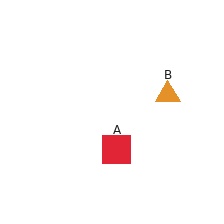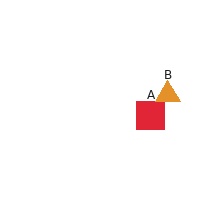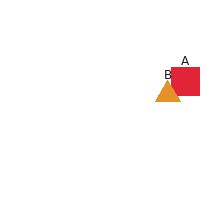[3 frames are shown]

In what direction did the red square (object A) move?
The red square (object A) moved up and to the right.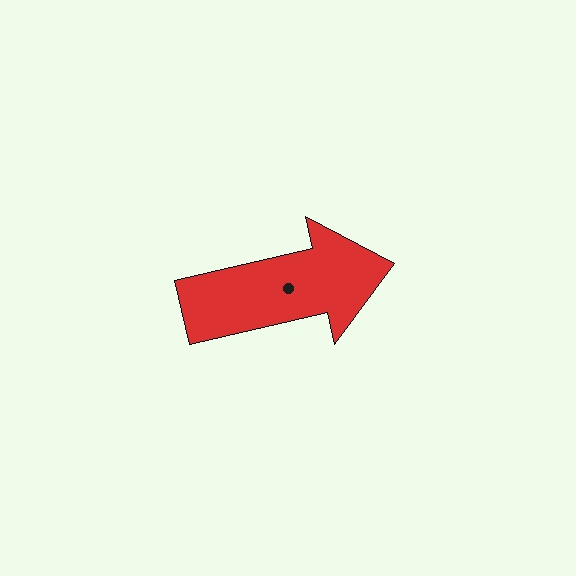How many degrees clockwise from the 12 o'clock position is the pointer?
Approximately 77 degrees.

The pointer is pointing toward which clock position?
Roughly 3 o'clock.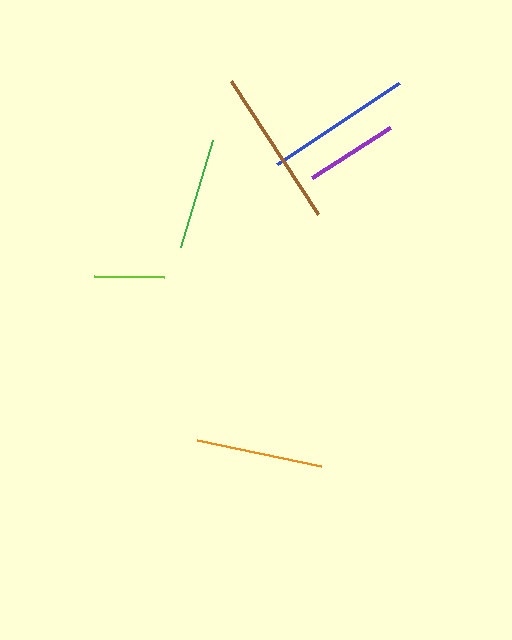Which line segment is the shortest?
The lime line is the shortest at approximately 70 pixels.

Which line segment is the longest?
The brown line is the longest at approximately 159 pixels.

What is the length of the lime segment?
The lime segment is approximately 70 pixels long.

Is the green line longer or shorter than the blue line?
The blue line is longer than the green line.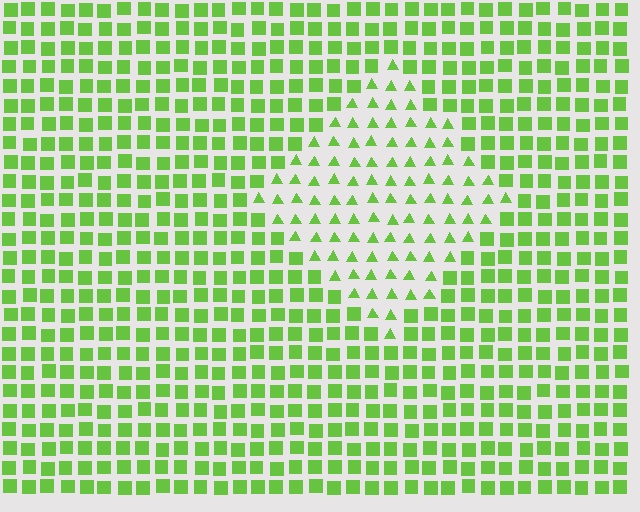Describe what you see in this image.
The image is filled with small lime elements arranged in a uniform grid. A diamond-shaped region contains triangles, while the surrounding area contains squares. The boundary is defined purely by the change in element shape.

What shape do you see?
I see a diamond.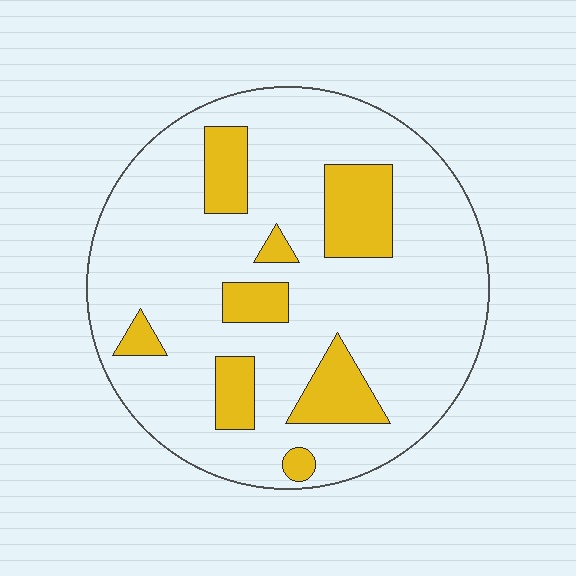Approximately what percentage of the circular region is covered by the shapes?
Approximately 20%.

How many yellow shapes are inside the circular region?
8.